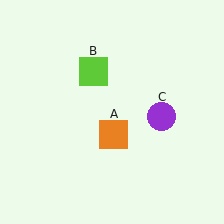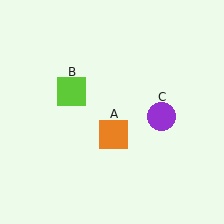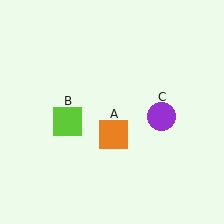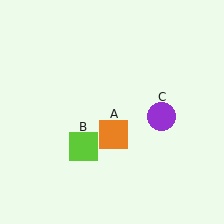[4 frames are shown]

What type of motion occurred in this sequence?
The lime square (object B) rotated counterclockwise around the center of the scene.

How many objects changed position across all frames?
1 object changed position: lime square (object B).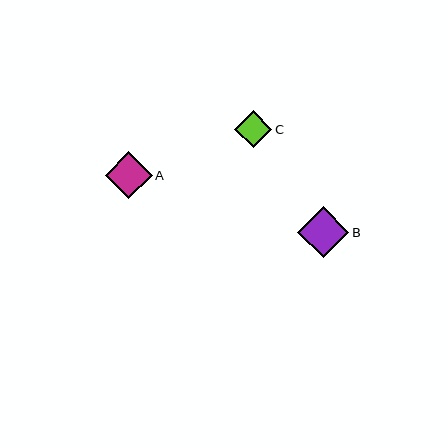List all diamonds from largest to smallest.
From largest to smallest: B, A, C.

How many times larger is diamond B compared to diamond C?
Diamond B is approximately 1.3 times the size of diamond C.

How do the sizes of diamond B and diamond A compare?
Diamond B and diamond A are approximately the same size.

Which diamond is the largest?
Diamond B is the largest with a size of approximately 51 pixels.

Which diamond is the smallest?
Diamond C is the smallest with a size of approximately 38 pixels.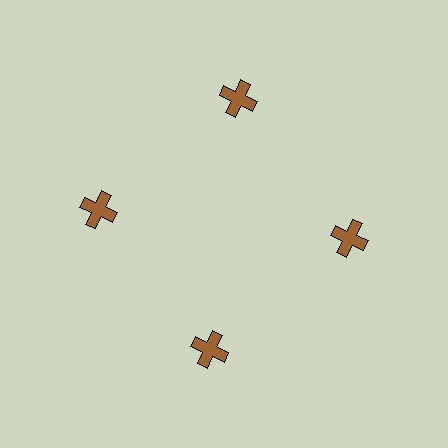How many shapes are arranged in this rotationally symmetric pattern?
There are 4 shapes, arranged in 4 groups of 1.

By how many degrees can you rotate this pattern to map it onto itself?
The pattern maps onto itself every 90 degrees of rotation.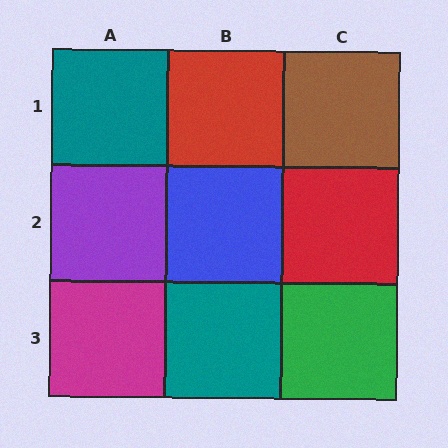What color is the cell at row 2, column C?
Red.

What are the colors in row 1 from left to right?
Teal, red, brown.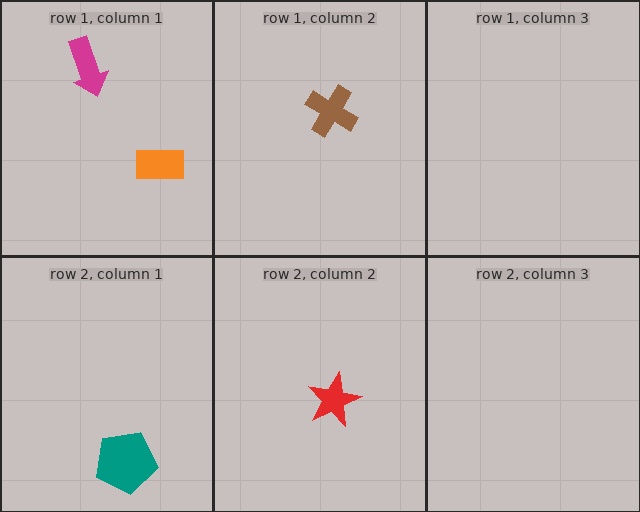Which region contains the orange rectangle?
The row 1, column 1 region.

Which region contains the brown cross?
The row 1, column 2 region.